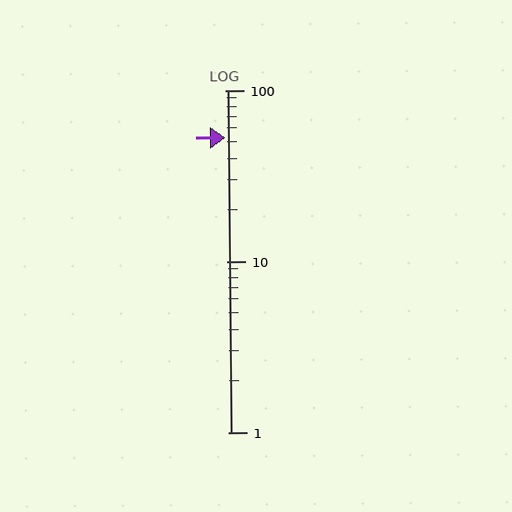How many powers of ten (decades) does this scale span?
The scale spans 2 decades, from 1 to 100.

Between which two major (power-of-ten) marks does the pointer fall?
The pointer is between 10 and 100.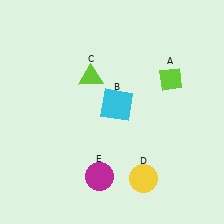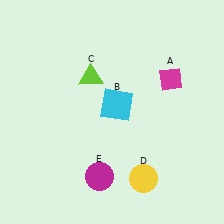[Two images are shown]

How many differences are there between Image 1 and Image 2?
There is 1 difference between the two images.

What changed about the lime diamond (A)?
In Image 1, A is lime. In Image 2, it changed to magenta.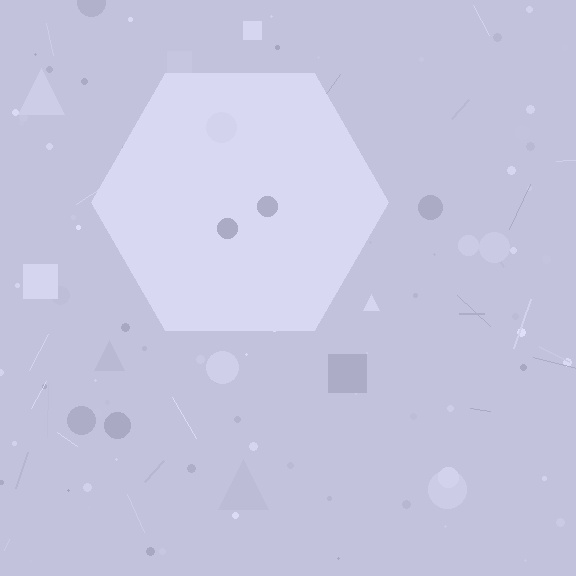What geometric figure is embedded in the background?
A hexagon is embedded in the background.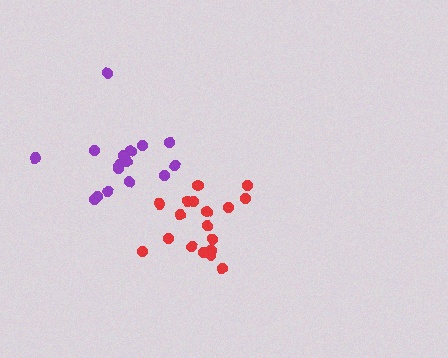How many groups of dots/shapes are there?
There are 2 groups.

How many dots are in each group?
Group 1: 16 dots, Group 2: 18 dots (34 total).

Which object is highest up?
The purple cluster is topmost.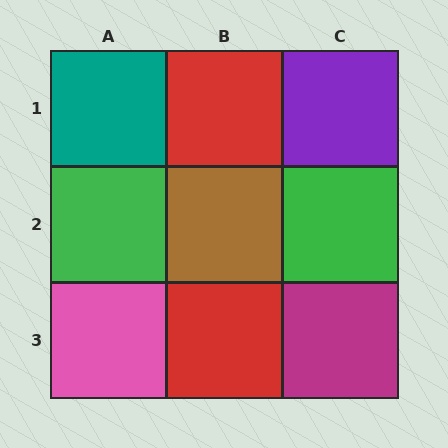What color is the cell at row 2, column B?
Brown.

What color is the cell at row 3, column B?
Red.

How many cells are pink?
1 cell is pink.